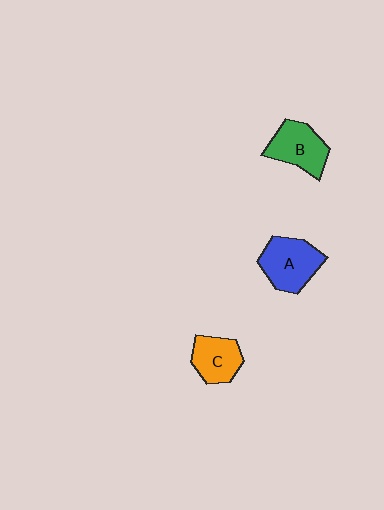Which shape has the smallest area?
Shape C (orange).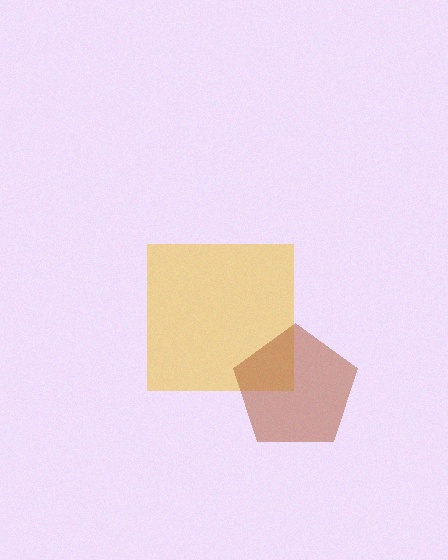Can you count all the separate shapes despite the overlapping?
Yes, there are 2 separate shapes.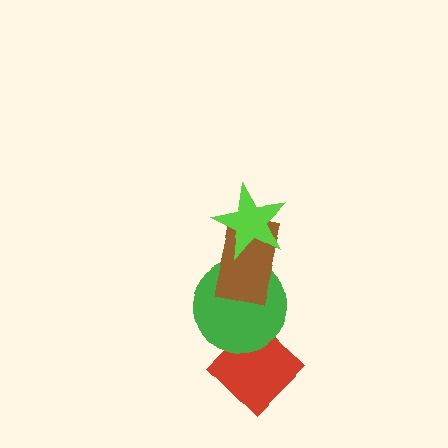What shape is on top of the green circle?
The brown rectangle is on top of the green circle.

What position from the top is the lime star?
The lime star is 1st from the top.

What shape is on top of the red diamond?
The green circle is on top of the red diamond.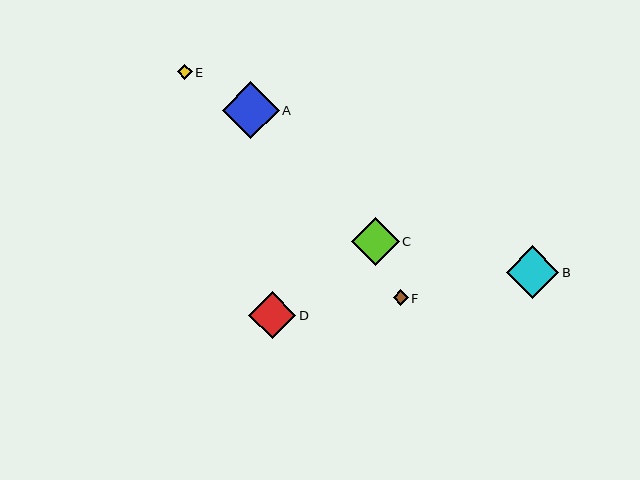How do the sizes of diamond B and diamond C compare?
Diamond B and diamond C are approximately the same size.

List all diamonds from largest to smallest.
From largest to smallest: A, B, C, D, F, E.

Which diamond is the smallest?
Diamond E is the smallest with a size of approximately 15 pixels.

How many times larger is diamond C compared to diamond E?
Diamond C is approximately 3.2 times the size of diamond E.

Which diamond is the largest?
Diamond A is the largest with a size of approximately 57 pixels.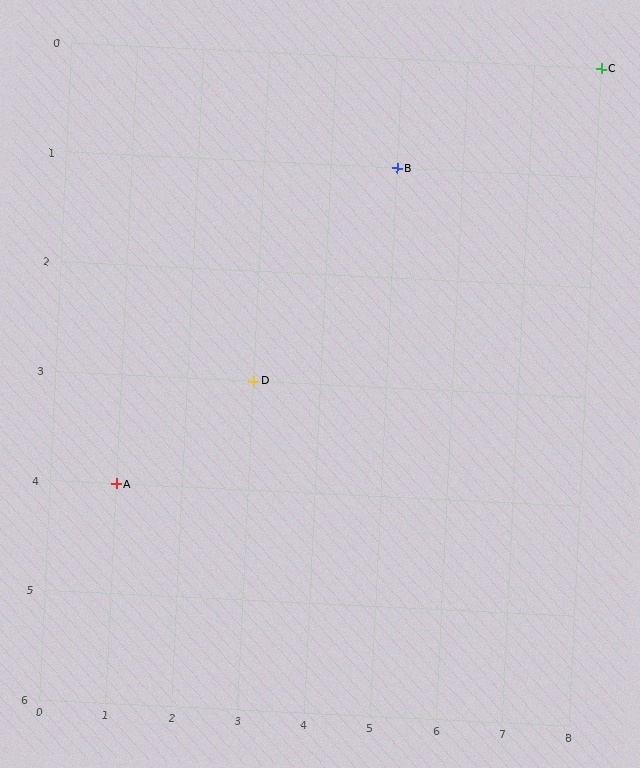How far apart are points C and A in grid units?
Points C and A are 7 columns and 4 rows apart (about 8.1 grid units diagonally).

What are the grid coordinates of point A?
Point A is at grid coordinates (1, 4).